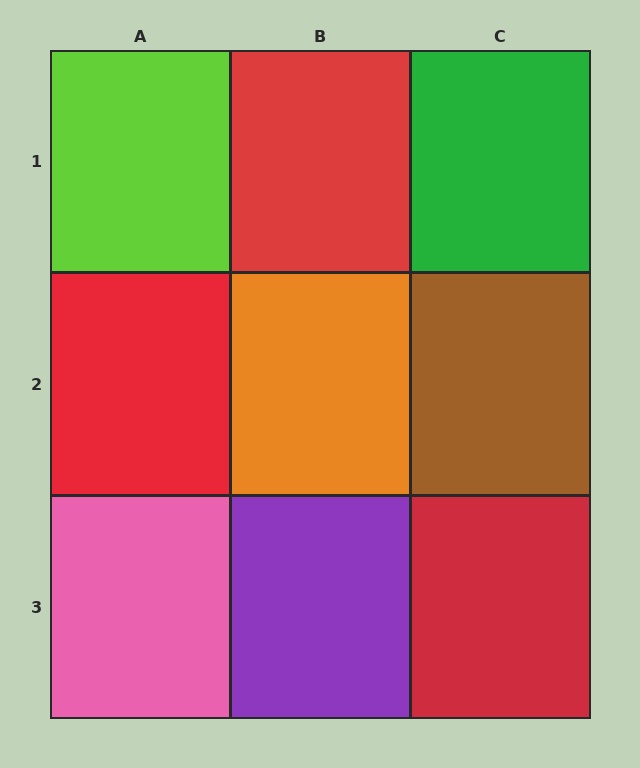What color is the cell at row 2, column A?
Red.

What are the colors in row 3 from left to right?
Pink, purple, red.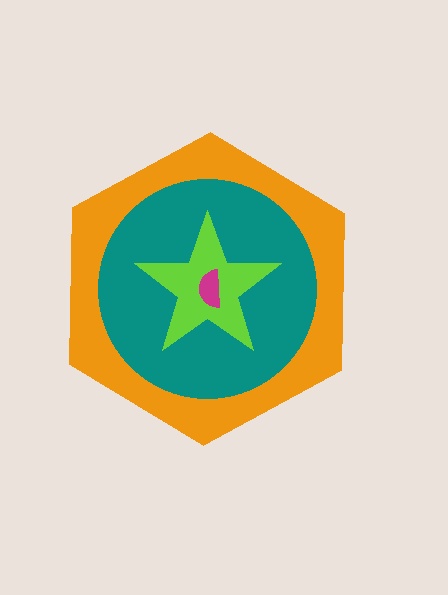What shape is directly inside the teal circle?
The lime star.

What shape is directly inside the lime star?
The magenta semicircle.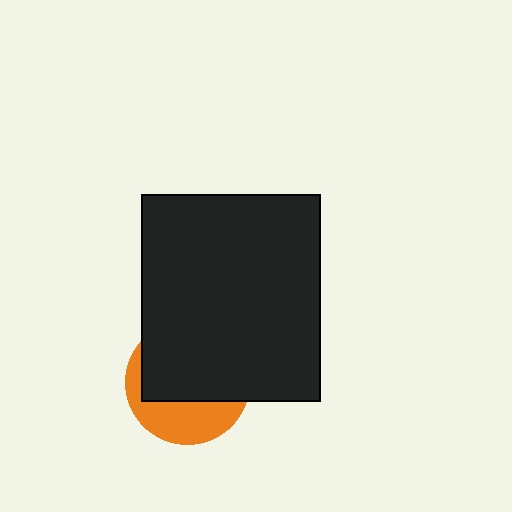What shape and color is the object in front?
The object in front is a black rectangle.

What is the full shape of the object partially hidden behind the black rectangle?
The partially hidden object is an orange circle.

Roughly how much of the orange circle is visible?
A small part of it is visible (roughly 37%).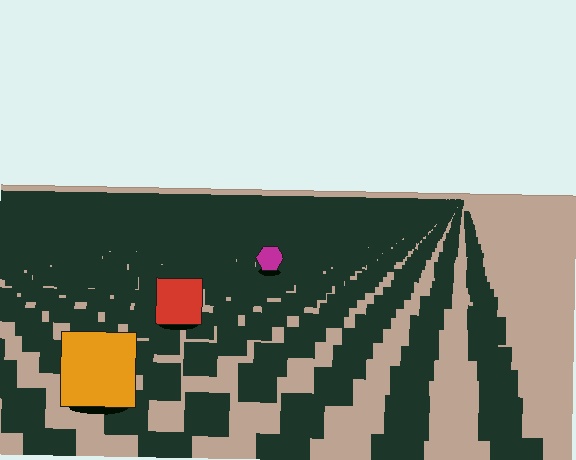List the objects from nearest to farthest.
From nearest to farthest: the orange square, the red square, the magenta hexagon.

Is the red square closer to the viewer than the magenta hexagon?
Yes. The red square is closer — you can tell from the texture gradient: the ground texture is coarser near it.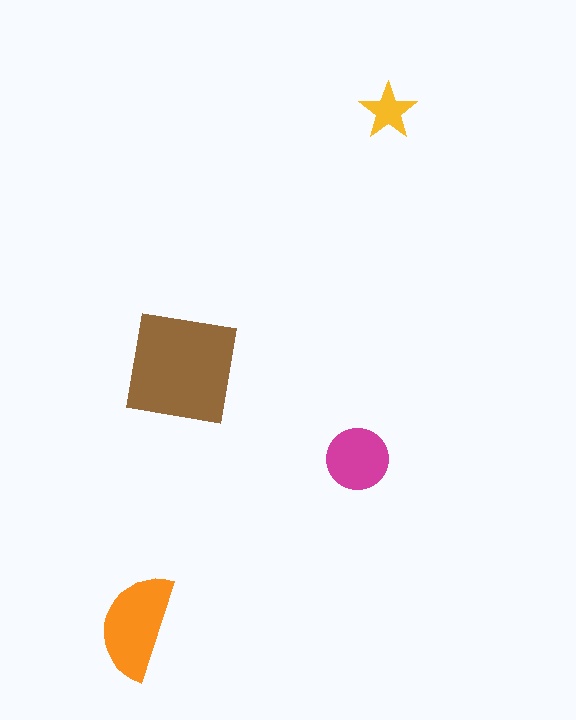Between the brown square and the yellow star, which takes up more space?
The brown square.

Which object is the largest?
The brown square.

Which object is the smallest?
The yellow star.